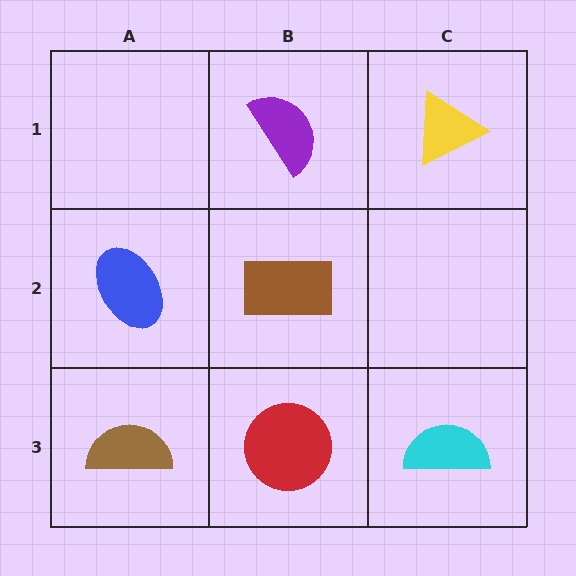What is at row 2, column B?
A brown rectangle.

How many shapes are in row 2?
2 shapes.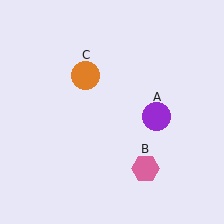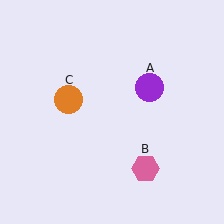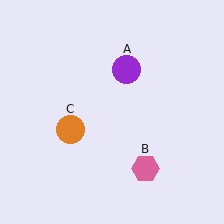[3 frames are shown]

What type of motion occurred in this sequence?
The purple circle (object A), orange circle (object C) rotated counterclockwise around the center of the scene.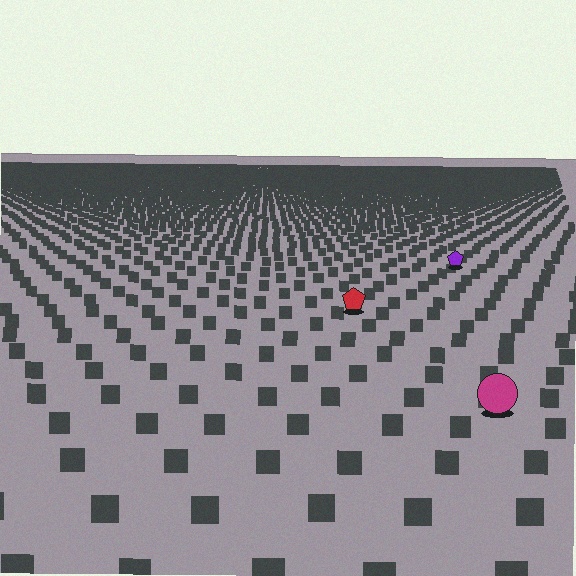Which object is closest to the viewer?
The magenta circle is closest. The texture marks near it are larger and more spread out.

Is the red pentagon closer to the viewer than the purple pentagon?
Yes. The red pentagon is closer — you can tell from the texture gradient: the ground texture is coarser near it.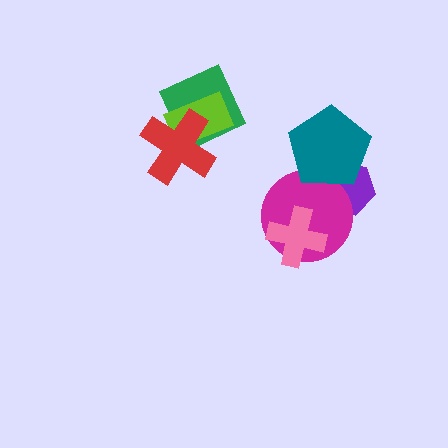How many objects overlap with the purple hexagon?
2 objects overlap with the purple hexagon.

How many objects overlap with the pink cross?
1 object overlaps with the pink cross.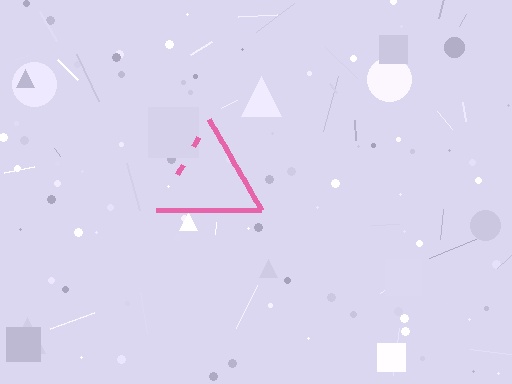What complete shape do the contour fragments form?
The contour fragments form a triangle.